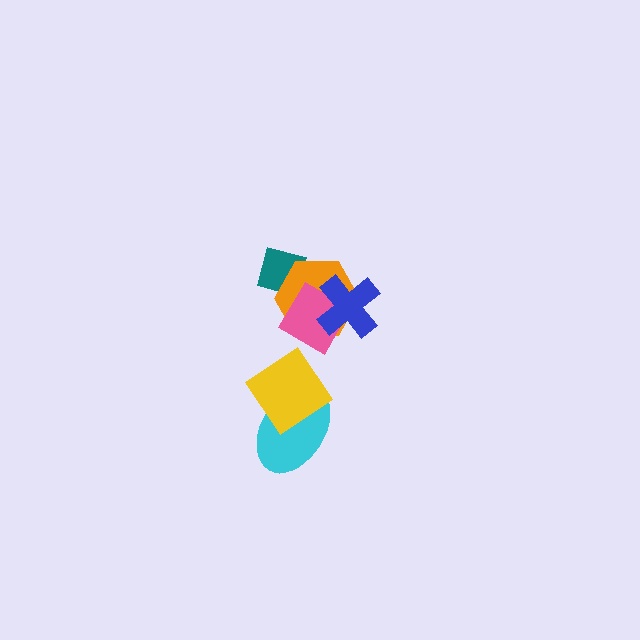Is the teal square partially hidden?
Yes, it is partially covered by another shape.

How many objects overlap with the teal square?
2 objects overlap with the teal square.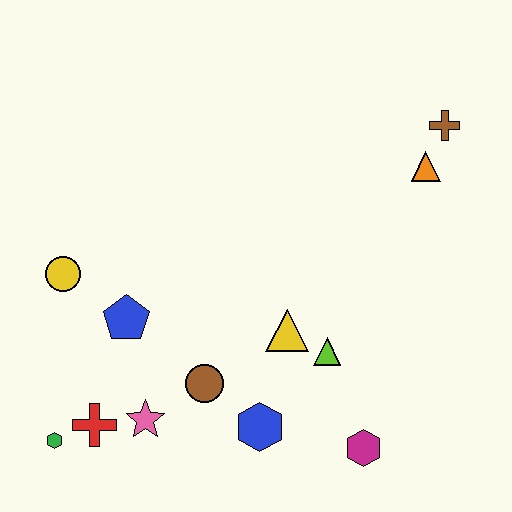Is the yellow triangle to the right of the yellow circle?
Yes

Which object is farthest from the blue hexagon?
The brown cross is farthest from the blue hexagon.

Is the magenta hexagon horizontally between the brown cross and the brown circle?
Yes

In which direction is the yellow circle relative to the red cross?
The yellow circle is above the red cross.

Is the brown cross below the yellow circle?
No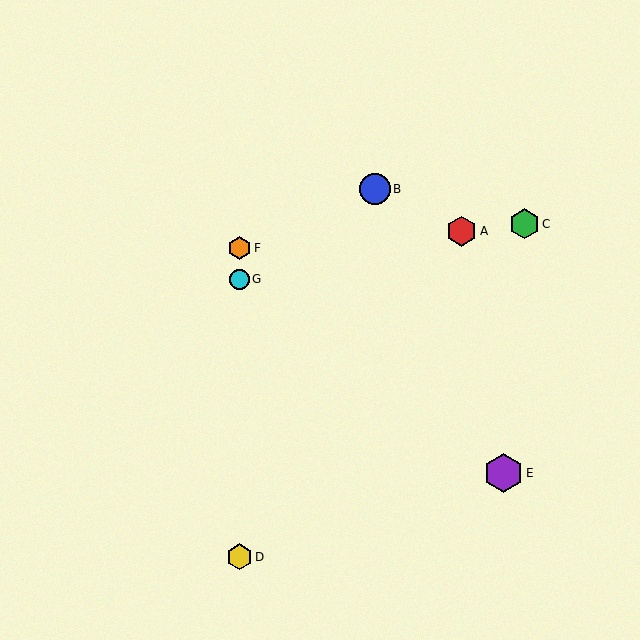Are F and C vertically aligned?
No, F is at x≈239 and C is at x≈524.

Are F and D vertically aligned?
Yes, both are at x≈239.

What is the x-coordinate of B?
Object B is at x≈375.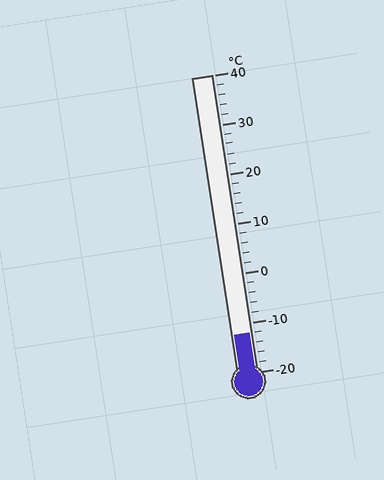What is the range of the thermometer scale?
The thermometer scale ranges from -20°C to 40°C.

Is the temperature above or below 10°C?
The temperature is below 10°C.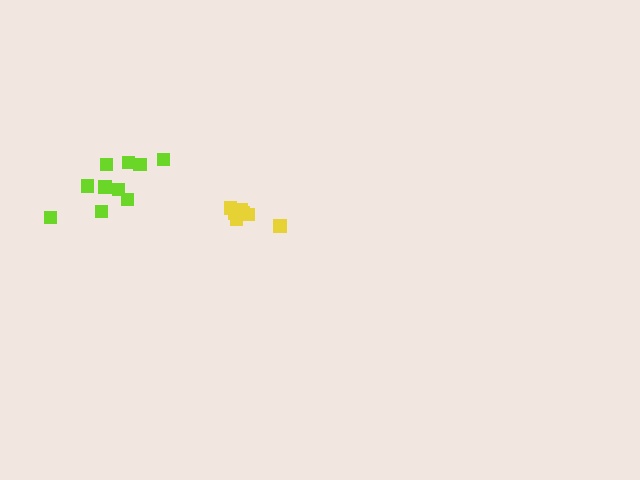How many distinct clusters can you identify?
There are 2 distinct clusters.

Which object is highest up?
The lime cluster is topmost.